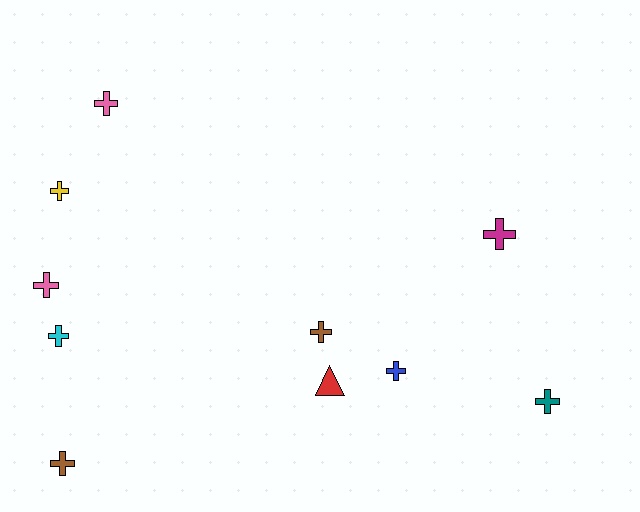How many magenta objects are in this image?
There is 1 magenta object.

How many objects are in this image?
There are 10 objects.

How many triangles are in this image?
There is 1 triangle.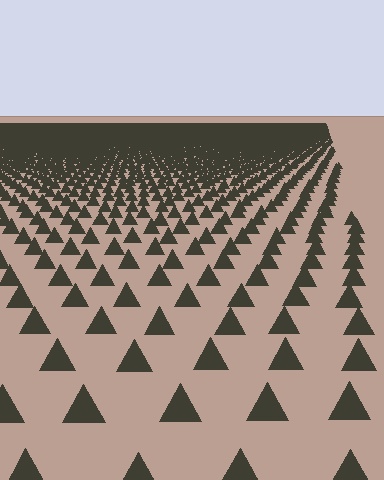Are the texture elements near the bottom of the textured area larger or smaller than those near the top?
Larger. Near the bottom, elements are closer to the viewer and appear at a bigger on-screen size.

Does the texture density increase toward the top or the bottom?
Density increases toward the top.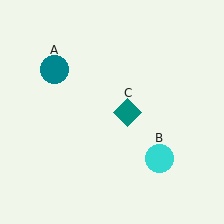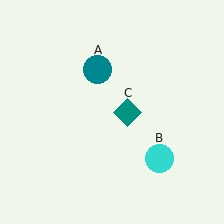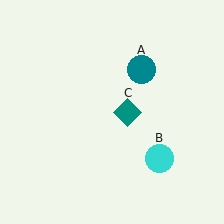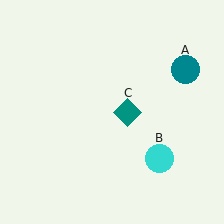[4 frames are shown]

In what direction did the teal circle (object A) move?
The teal circle (object A) moved right.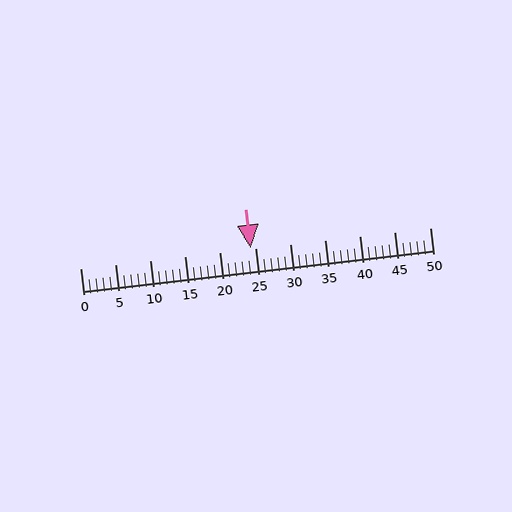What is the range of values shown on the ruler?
The ruler shows values from 0 to 50.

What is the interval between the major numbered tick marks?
The major tick marks are spaced 5 units apart.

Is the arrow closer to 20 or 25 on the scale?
The arrow is closer to 25.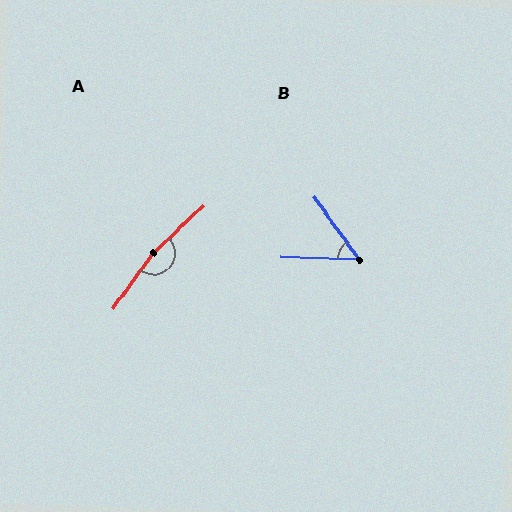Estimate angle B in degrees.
Approximately 52 degrees.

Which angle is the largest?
A, at approximately 169 degrees.